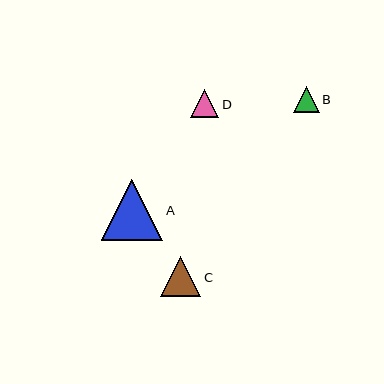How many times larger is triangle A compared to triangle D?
Triangle A is approximately 2.2 times the size of triangle D.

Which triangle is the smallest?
Triangle B is the smallest with a size of approximately 26 pixels.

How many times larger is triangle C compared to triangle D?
Triangle C is approximately 1.4 times the size of triangle D.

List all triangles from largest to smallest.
From largest to smallest: A, C, D, B.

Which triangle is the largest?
Triangle A is the largest with a size of approximately 61 pixels.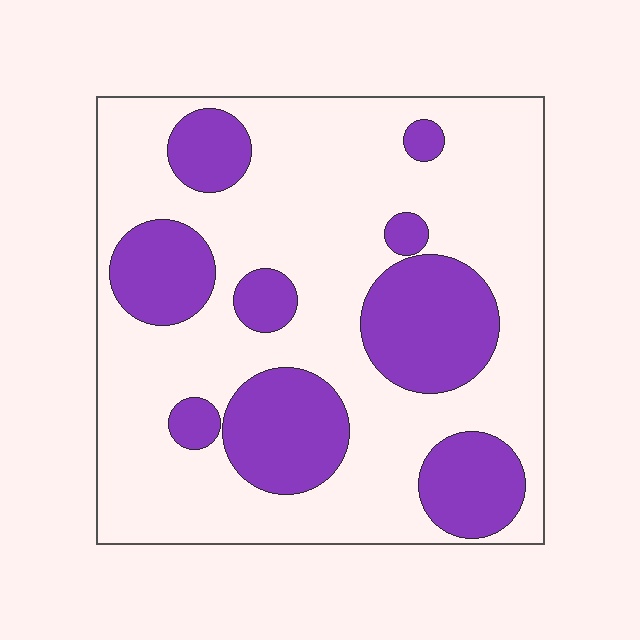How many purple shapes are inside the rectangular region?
9.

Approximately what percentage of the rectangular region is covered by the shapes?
Approximately 30%.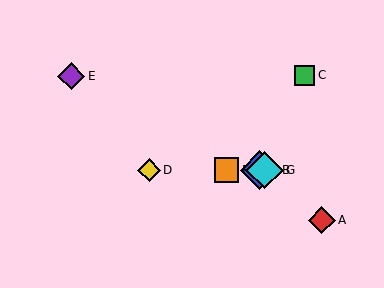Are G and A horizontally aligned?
No, G is at y≈170 and A is at y≈220.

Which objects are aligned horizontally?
Objects B, D, F, G are aligned horizontally.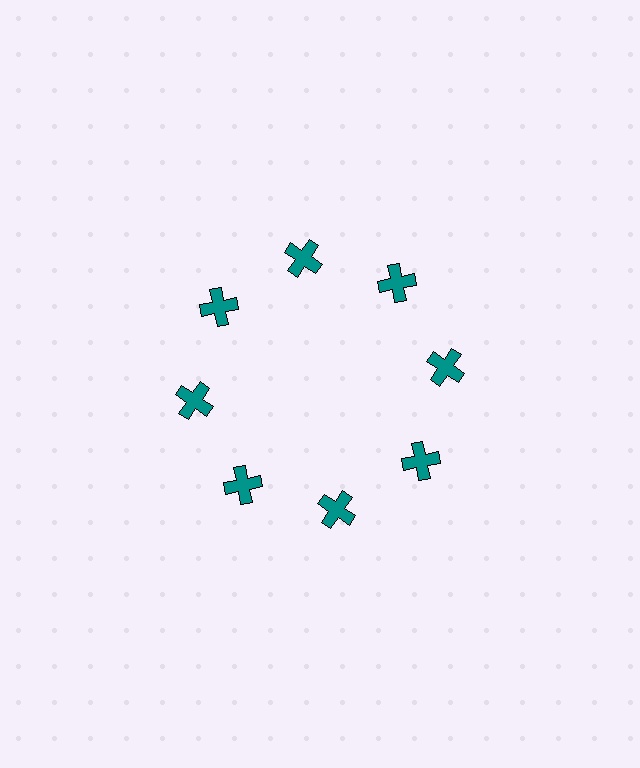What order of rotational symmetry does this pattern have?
This pattern has 8-fold rotational symmetry.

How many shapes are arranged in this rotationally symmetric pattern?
There are 8 shapes, arranged in 8 groups of 1.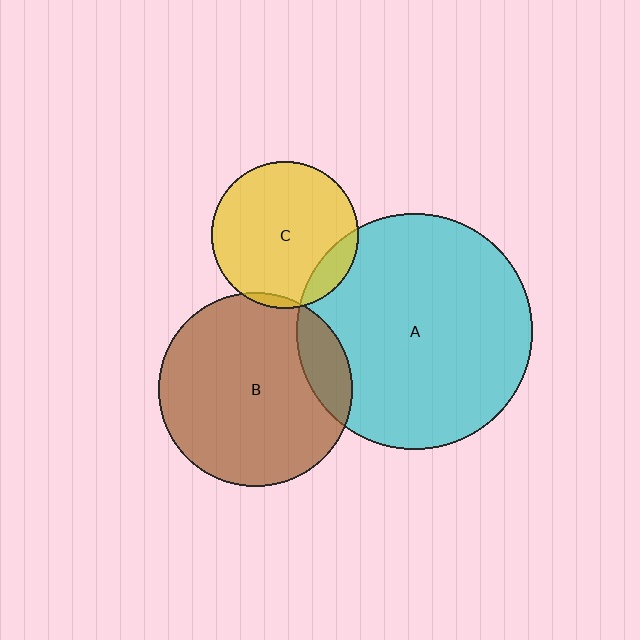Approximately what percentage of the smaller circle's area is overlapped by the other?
Approximately 10%.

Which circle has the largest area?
Circle A (cyan).